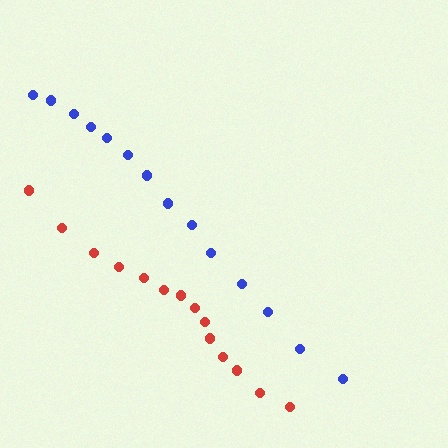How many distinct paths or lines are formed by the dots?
There are 2 distinct paths.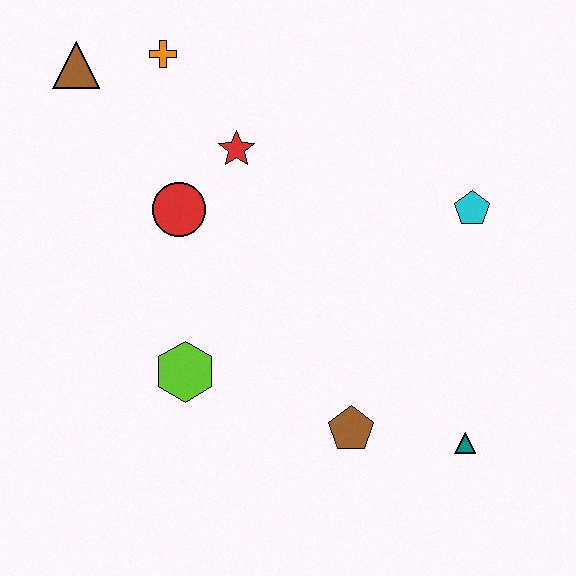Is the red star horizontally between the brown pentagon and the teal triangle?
No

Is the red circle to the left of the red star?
Yes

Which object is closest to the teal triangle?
The brown pentagon is closest to the teal triangle.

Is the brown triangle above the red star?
Yes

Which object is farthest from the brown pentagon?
The brown triangle is farthest from the brown pentagon.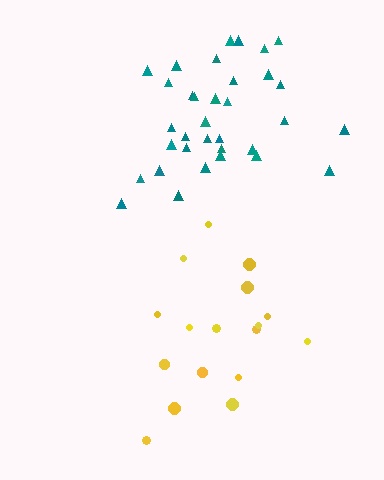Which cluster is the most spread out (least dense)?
Yellow.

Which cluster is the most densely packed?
Teal.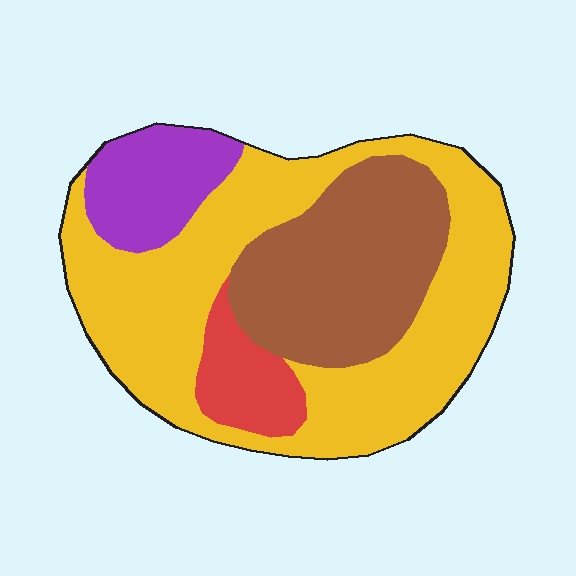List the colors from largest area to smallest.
From largest to smallest: yellow, brown, purple, red.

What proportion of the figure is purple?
Purple takes up less than a sixth of the figure.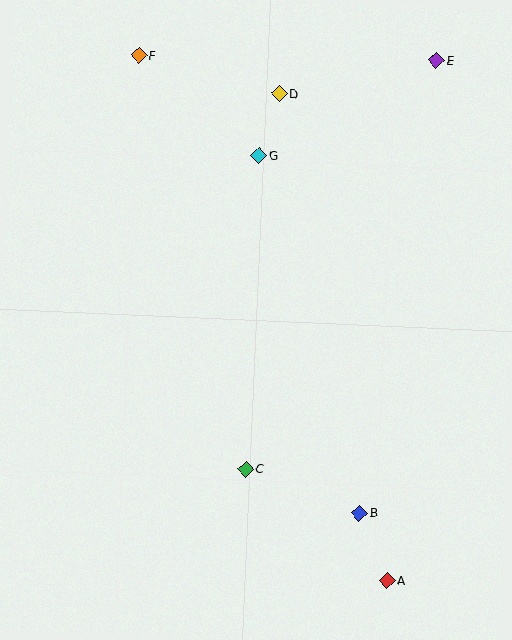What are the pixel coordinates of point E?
Point E is at (436, 61).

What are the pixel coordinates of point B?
Point B is at (359, 513).